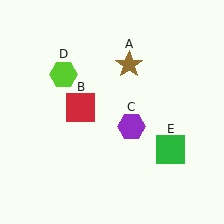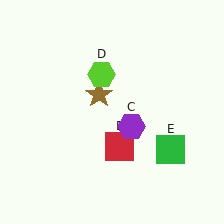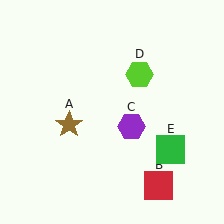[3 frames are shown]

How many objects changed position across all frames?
3 objects changed position: brown star (object A), red square (object B), lime hexagon (object D).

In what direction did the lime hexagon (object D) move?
The lime hexagon (object D) moved right.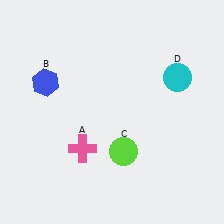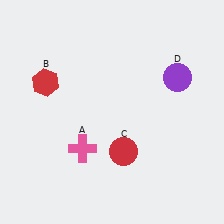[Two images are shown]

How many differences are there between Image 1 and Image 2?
There are 3 differences between the two images.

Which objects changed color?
B changed from blue to red. C changed from lime to red. D changed from cyan to purple.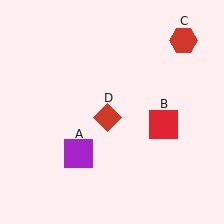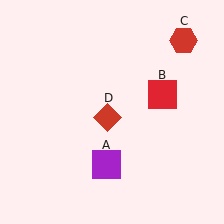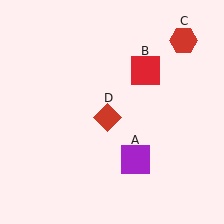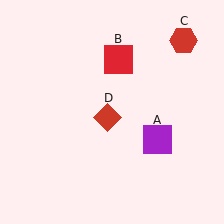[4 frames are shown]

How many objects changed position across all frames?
2 objects changed position: purple square (object A), red square (object B).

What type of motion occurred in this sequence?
The purple square (object A), red square (object B) rotated counterclockwise around the center of the scene.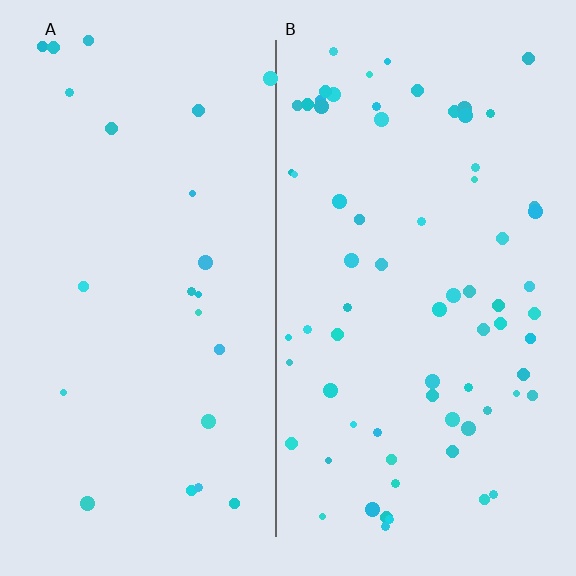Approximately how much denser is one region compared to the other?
Approximately 3.0× — region B over region A.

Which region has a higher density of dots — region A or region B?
B (the right).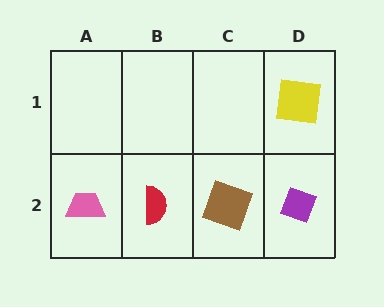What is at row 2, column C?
A brown square.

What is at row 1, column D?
A yellow square.